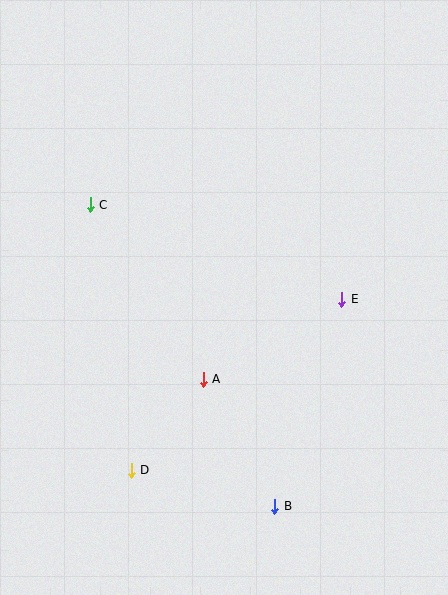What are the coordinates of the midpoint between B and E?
The midpoint between B and E is at (308, 403).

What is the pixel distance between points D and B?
The distance between D and B is 148 pixels.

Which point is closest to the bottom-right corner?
Point B is closest to the bottom-right corner.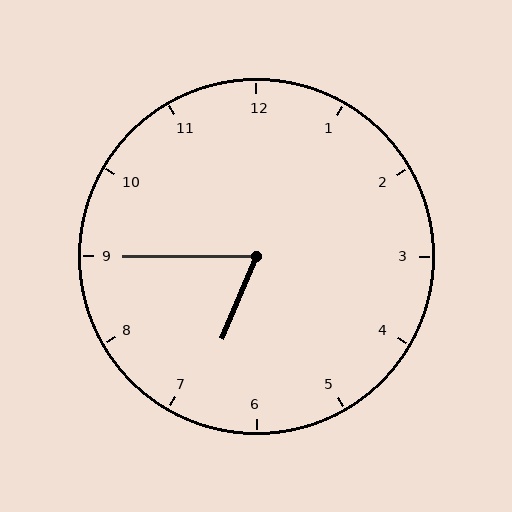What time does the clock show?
6:45.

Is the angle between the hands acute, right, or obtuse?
It is acute.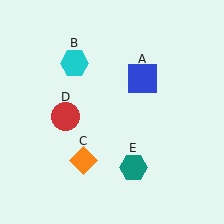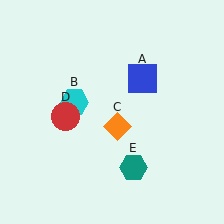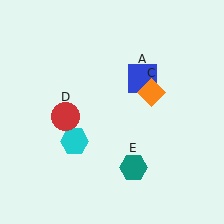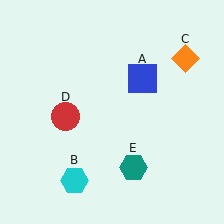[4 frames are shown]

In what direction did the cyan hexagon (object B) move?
The cyan hexagon (object B) moved down.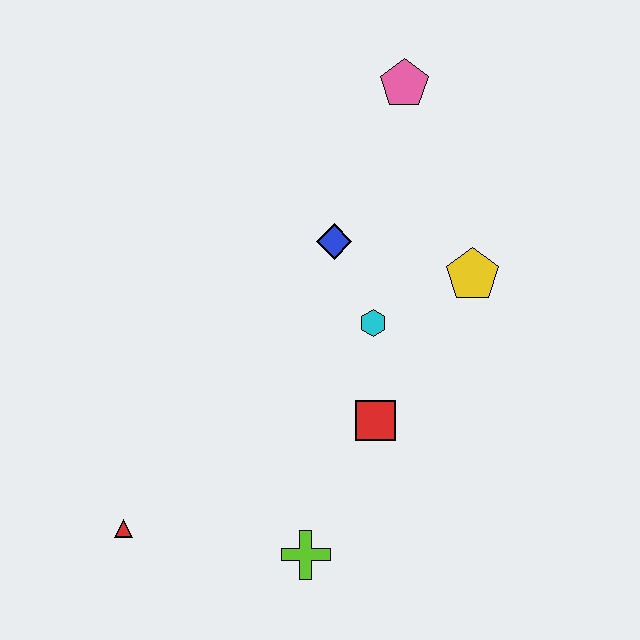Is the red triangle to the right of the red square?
No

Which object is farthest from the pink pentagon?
The red triangle is farthest from the pink pentagon.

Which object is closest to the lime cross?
The red square is closest to the lime cross.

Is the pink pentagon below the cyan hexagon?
No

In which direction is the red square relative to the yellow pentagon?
The red square is below the yellow pentagon.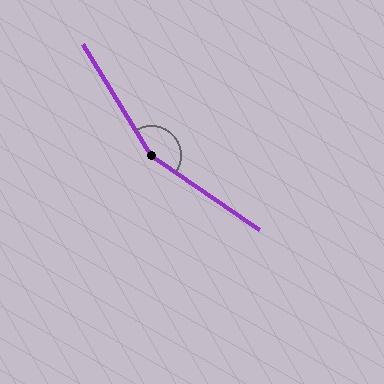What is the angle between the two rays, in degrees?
Approximately 156 degrees.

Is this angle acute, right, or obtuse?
It is obtuse.